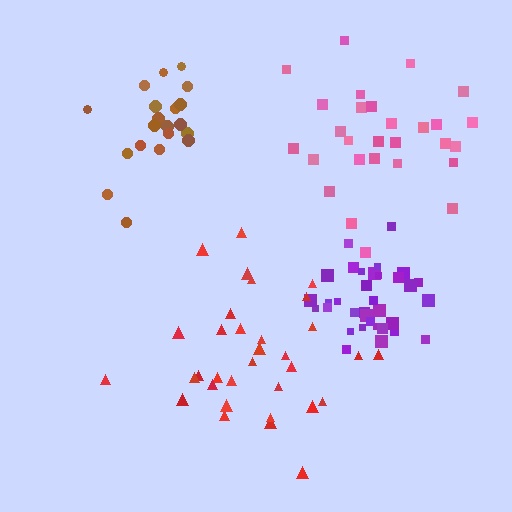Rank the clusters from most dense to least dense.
purple, brown, red, pink.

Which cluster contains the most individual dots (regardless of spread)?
Purple (34).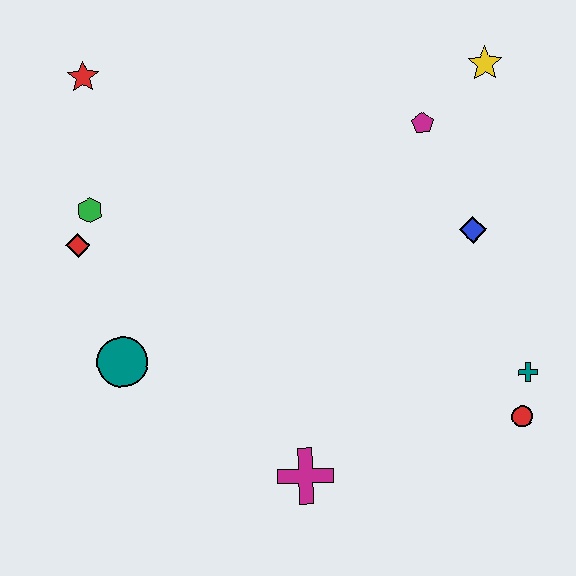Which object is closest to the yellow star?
The magenta pentagon is closest to the yellow star.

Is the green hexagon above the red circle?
Yes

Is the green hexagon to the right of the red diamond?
Yes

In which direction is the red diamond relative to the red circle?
The red diamond is to the left of the red circle.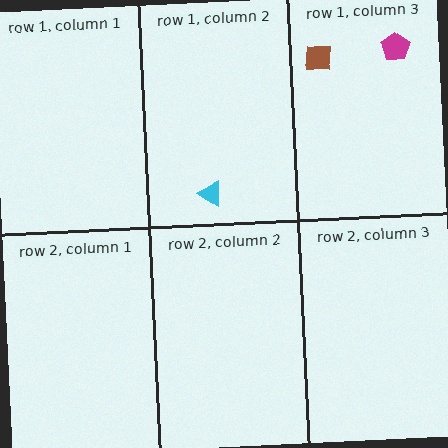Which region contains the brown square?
The row 1, column 3 region.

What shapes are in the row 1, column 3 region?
The magenta pentagon, the brown square.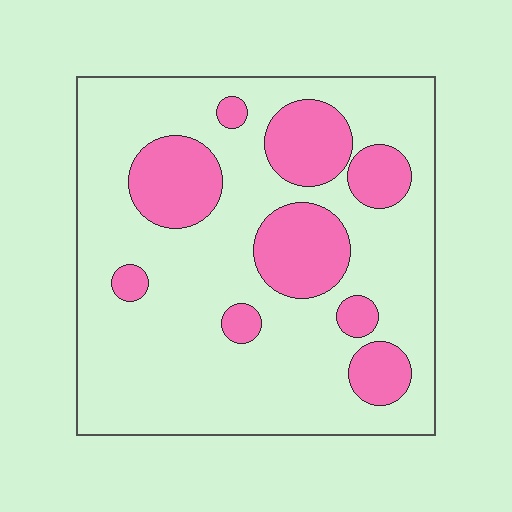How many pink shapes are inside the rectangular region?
9.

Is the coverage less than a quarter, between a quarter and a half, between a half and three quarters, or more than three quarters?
Less than a quarter.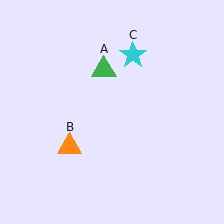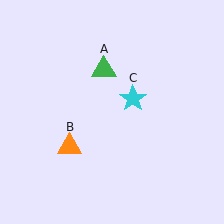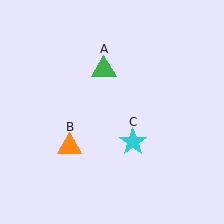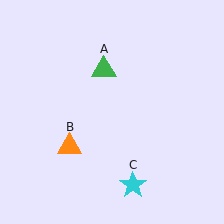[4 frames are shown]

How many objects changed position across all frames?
1 object changed position: cyan star (object C).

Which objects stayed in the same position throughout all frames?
Green triangle (object A) and orange triangle (object B) remained stationary.